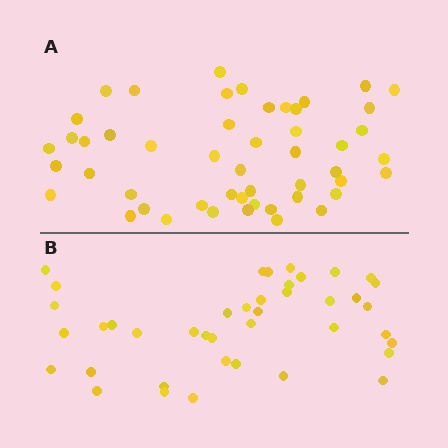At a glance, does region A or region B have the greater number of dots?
Region A (the top region) has more dots.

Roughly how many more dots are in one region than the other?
Region A has roughly 8 or so more dots than region B.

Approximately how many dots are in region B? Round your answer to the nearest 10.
About 40 dots. (The exact count is 41, which rounds to 40.)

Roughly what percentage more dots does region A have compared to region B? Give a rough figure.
About 20% more.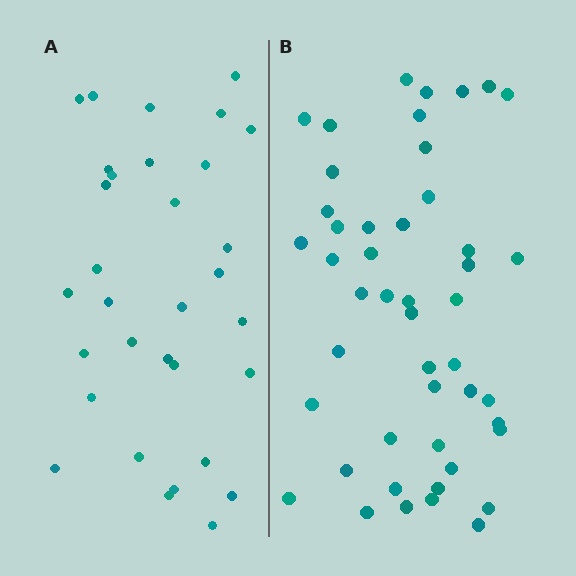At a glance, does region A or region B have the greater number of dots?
Region B (the right region) has more dots.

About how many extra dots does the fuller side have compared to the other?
Region B has approximately 15 more dots than region A.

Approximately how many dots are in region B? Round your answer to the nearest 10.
About 50 dots. (The exact count is 47, which rounds to 50.)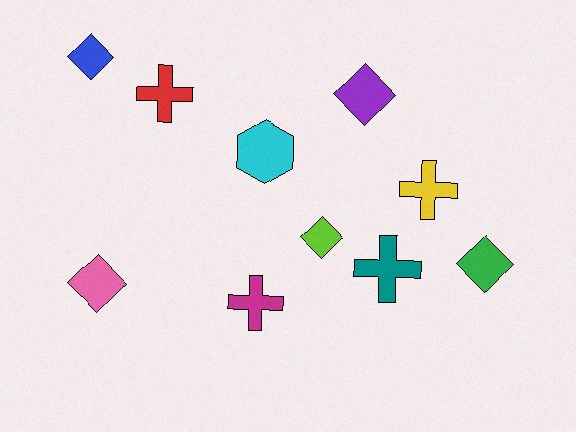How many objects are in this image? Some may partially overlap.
There are 10 objects.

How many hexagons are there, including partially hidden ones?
There is 1 hexagon.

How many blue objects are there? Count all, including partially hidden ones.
There is 1 blue object.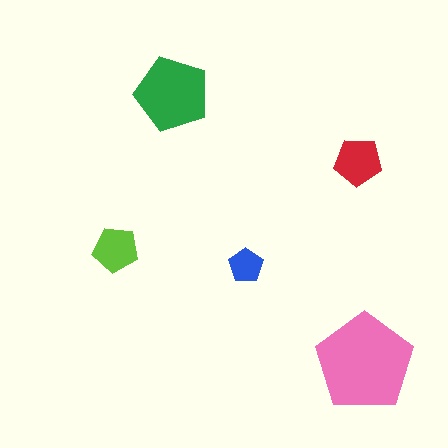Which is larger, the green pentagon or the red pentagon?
The green one.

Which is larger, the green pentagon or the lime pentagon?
The green one.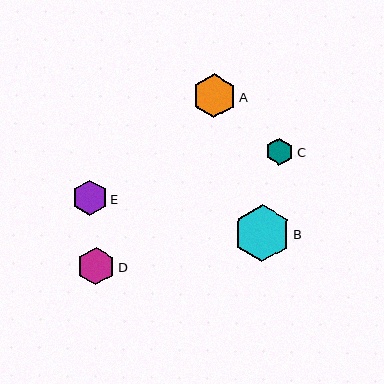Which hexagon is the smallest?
Hexagon C is the smallest with a size of approximately 28 pixels.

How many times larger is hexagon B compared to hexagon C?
Hexagon B is approximately 2.0 times the size of hexagon C.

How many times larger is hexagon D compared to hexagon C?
Hexagon D is approximately 1.4 times the size of hexagon C.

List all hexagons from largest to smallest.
From largest to smallest: B, A, D, E, C.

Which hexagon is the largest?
Hexagon B is the largest with a size of approximately 57 pixels.